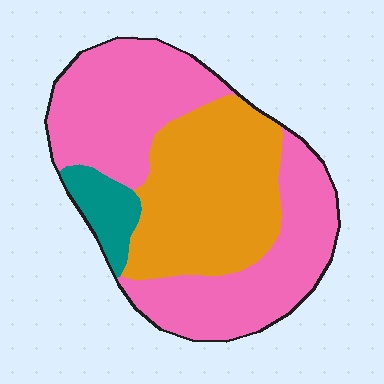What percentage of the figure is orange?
Orange takes up about three eighths (3/8) of the figure.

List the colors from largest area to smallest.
From largest to smallest: pink, orange, teal.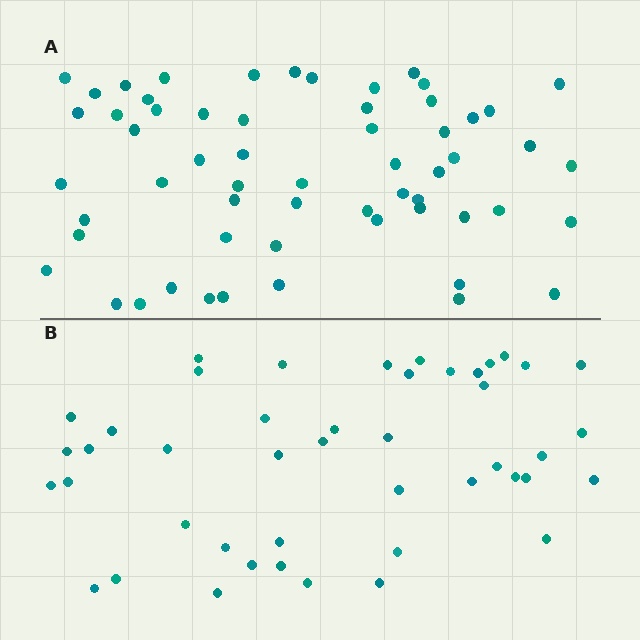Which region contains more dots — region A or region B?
Region A (the top region) has more dots.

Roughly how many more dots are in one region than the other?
Region A has approximately 15 more dots than region B.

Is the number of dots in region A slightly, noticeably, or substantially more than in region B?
Region A has noticeably more, but not dramatically so. The ratio is roughly 1.3 to 1.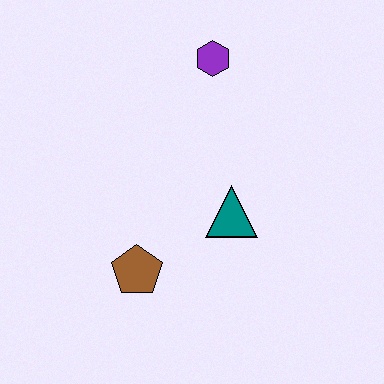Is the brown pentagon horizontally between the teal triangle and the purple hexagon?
No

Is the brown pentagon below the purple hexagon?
Yes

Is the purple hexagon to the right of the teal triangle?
No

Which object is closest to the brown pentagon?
The teal triangle is closest to the brown pentagon.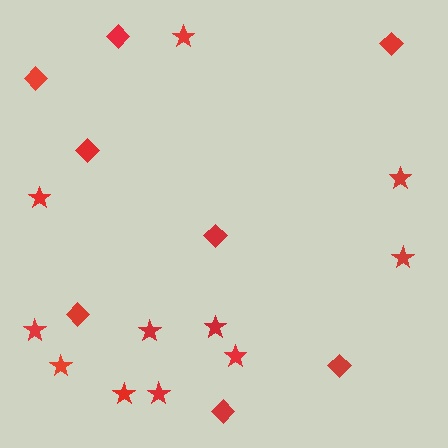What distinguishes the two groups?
There are 2 groups: one group of diamonds (8) and one group of stars (11).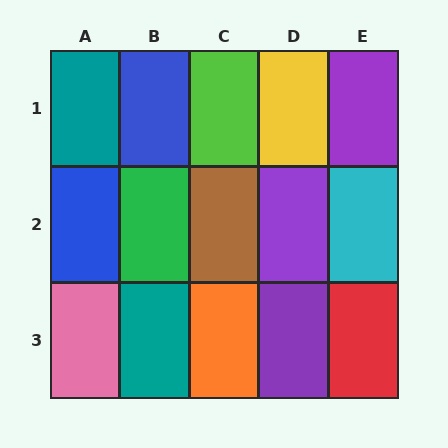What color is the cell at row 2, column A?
Blue.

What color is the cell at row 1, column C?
Lime.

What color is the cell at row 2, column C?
Brown.